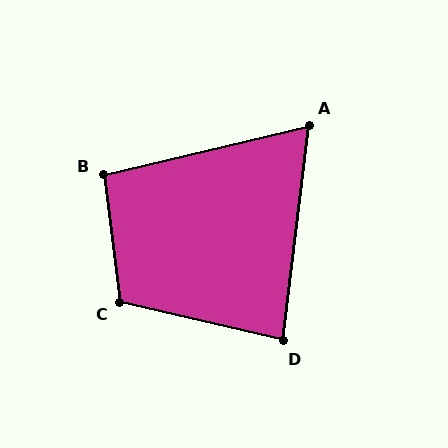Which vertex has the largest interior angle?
C, at approximately 110 degrees.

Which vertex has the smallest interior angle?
A, at approximately 70 degrees.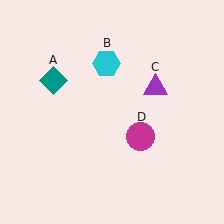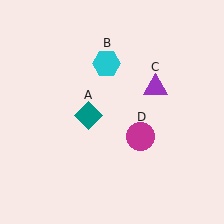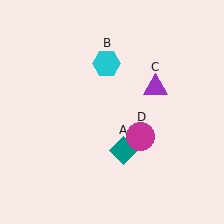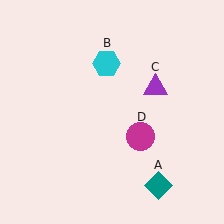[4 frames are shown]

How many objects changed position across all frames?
1 object changed position: teal diamond (object A).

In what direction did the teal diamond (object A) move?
The teal diamond (object A) moved down and to the right.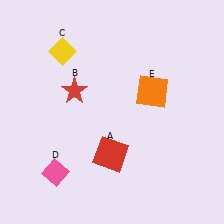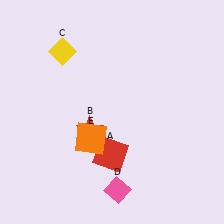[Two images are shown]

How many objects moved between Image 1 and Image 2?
3 objects moved between the two images.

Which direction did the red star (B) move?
The red star (B) moved down.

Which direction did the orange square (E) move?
The orange square (E) moved left.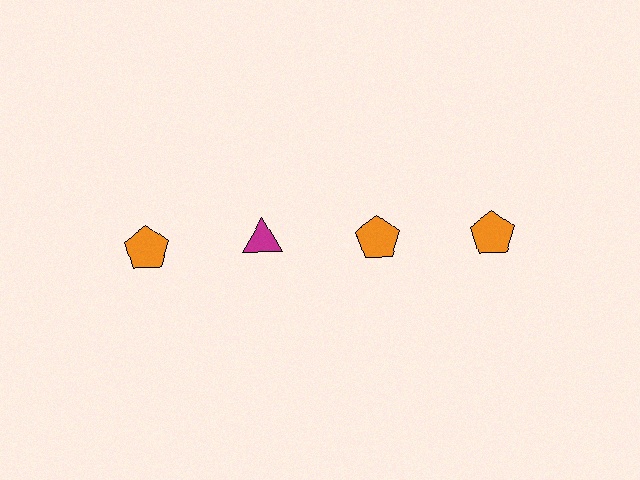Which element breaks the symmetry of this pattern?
The magenta triangle in the top row, second from left column breaks the symmetry. All other shapes are orange pentagons.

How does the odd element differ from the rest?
It differs in both color (magenta instead of orange) and shape (triangle instead of pentagon).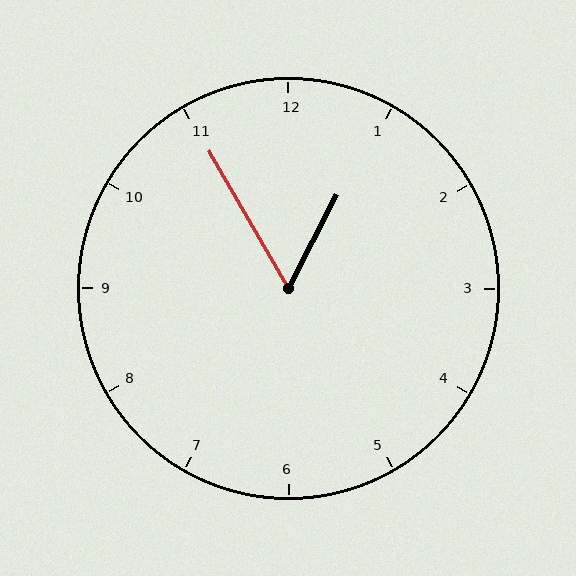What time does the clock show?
12:55.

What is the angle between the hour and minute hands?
Approximately 58 degrees.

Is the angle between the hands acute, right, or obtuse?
It is acute.